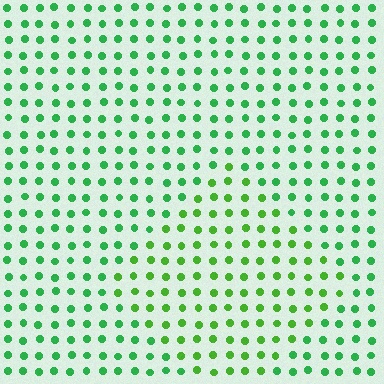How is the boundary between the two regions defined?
The boundary is defined purely by a slight shift in hue (about 25 degrees). Spacing, size, and orientation are identical on both sides.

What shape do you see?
I see a diamond.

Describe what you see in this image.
The image is filled with small green elements in a uniform arrangement. A diamond-shaped region is visible where the elements are tinted to a slightly different hue, forming a subtle color boundary.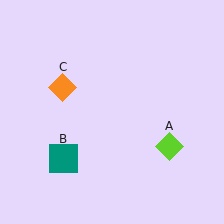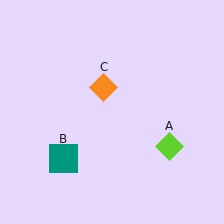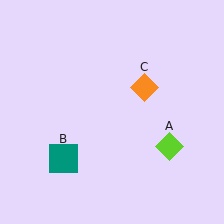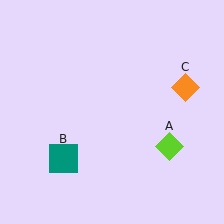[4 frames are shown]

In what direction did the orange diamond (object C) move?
The orange diamond (object C) moved right.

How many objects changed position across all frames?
1 object changed position: orange diamond (object C).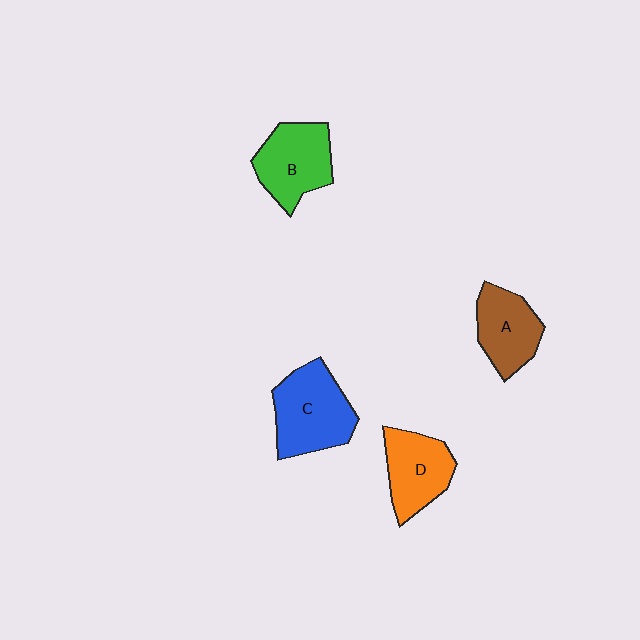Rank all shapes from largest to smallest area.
From largest to smallest: C (blue), B (green), D (orange), A (brown).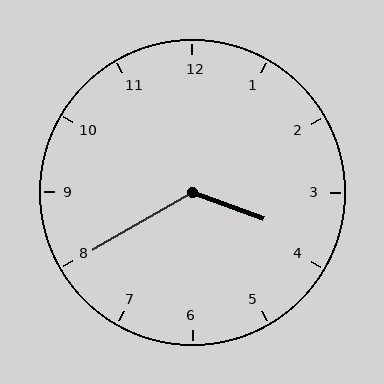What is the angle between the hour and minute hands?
Approximately 130 degrees.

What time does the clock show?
3:40.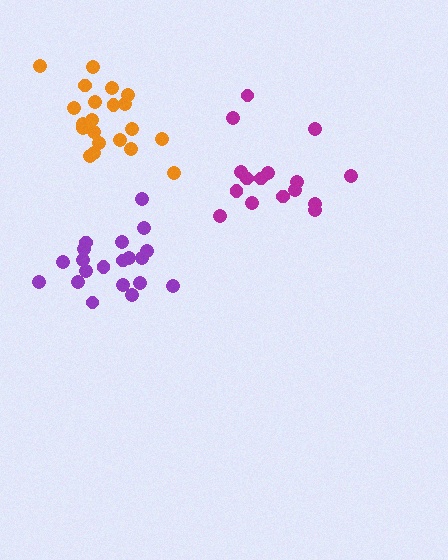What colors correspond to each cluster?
The clusters are colored: orange, magenta, purple.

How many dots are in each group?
Group 1: 21 dots, Group 2: 16 dots, Group 3: 20 dots (57 total).